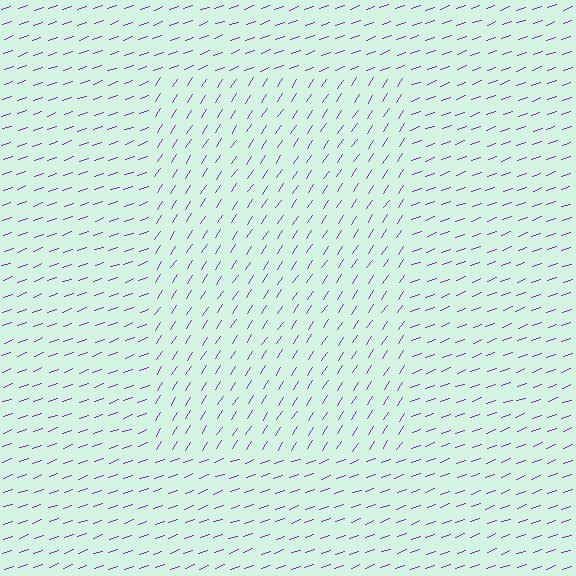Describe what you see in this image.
The image is filled with small purple line segments. A rectangle region in the image has lines oriented differently from the surrounding lines, creating a visible texture boundary.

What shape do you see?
I see a rectangle.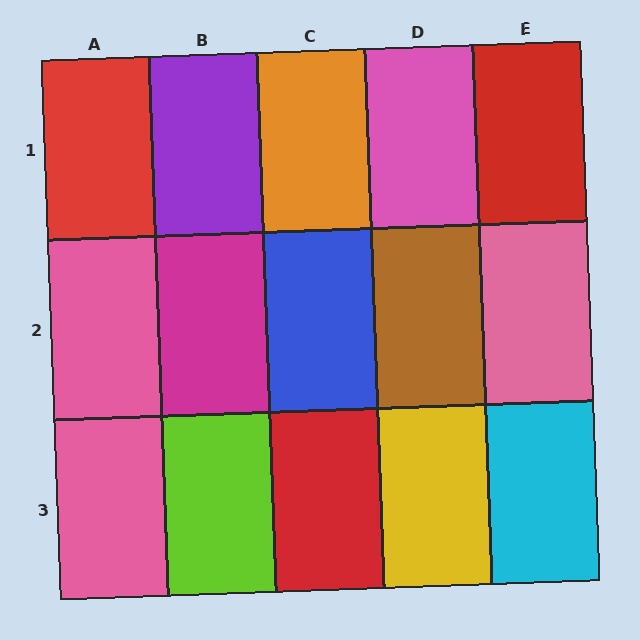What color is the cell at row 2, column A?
Pink.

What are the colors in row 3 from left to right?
Pink, lime, red, yellow, cyan.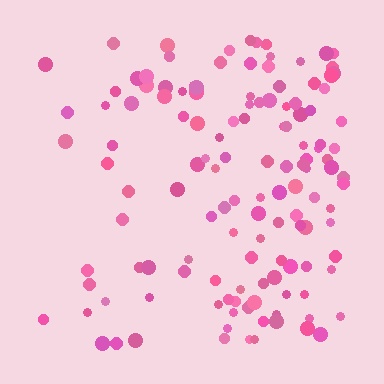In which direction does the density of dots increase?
From left to right, with the right side densest.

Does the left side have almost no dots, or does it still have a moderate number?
Still a moderate number, just noticeably fewer than the right.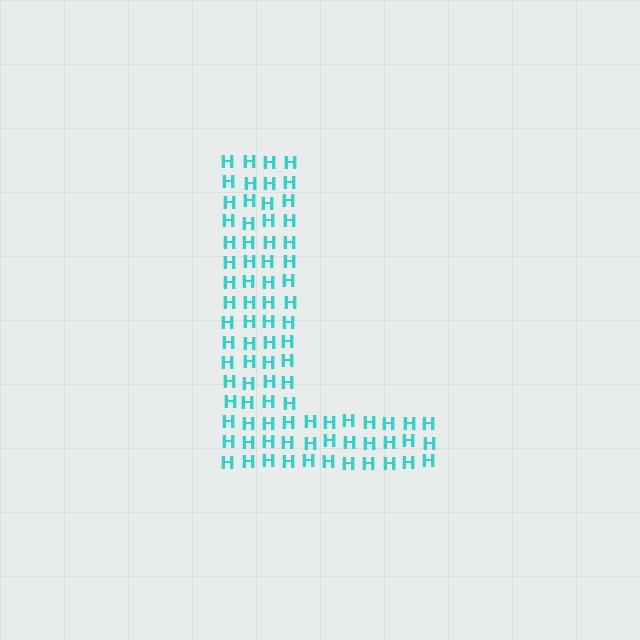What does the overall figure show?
The overall figure shows the letter L.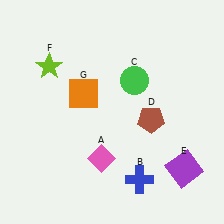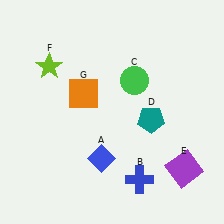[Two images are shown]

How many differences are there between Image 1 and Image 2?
There are 2 differences between the two images.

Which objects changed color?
A changed from pink to blue. D changed from brown to teal.